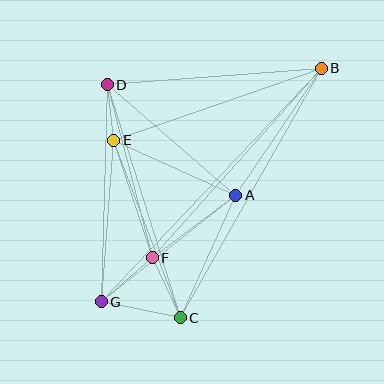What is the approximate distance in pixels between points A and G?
The distance between A and G is approximately 171 pixels.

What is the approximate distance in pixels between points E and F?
The distance between E and F is approximately 123 pixels.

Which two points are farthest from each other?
Points B and G are farthest from each other.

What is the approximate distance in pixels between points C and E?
The distance between C and E is approximately 190 pixels.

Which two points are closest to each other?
Points D and E are closest to each other.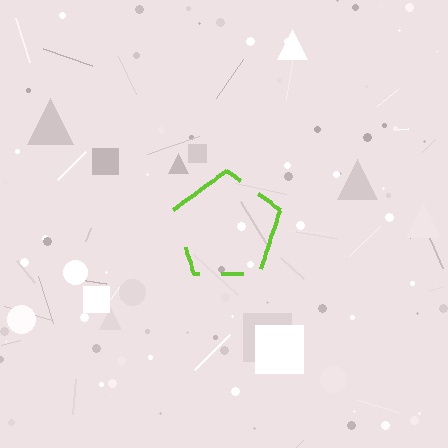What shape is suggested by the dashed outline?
The dashed outline suggests a pentagon.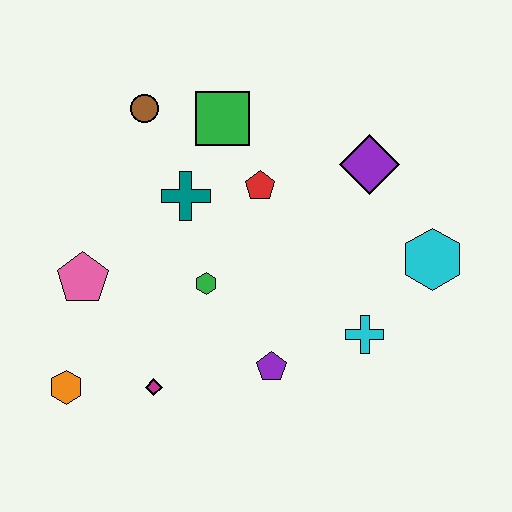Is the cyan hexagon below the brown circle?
Yes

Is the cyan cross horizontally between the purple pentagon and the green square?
No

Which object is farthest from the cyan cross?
The brown circle is farthest from the cyan cross.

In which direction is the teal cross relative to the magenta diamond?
The teal cross is above the magenta diamond.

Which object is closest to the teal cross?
The red pentagon is closest to the teal cross.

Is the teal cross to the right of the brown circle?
Yes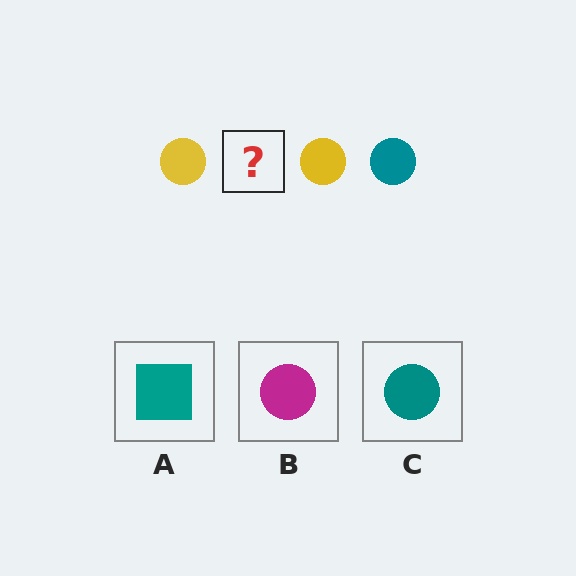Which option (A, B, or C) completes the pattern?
C.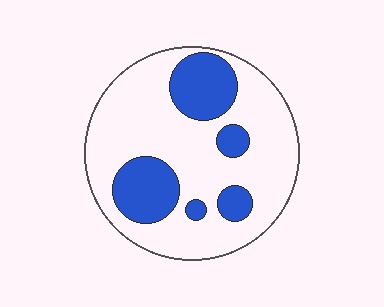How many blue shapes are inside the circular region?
5.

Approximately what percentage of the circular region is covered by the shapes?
Approximately 25%.